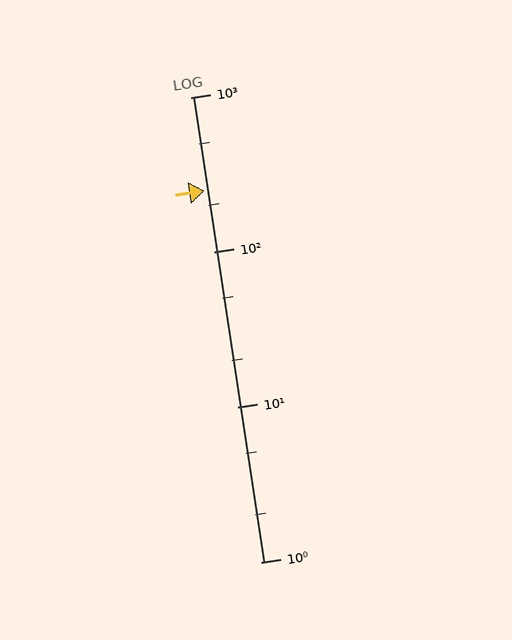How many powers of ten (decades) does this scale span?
The scale spans 3 decades, from 1 to 1000.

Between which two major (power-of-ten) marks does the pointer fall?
The pointer is between 100 and 1000.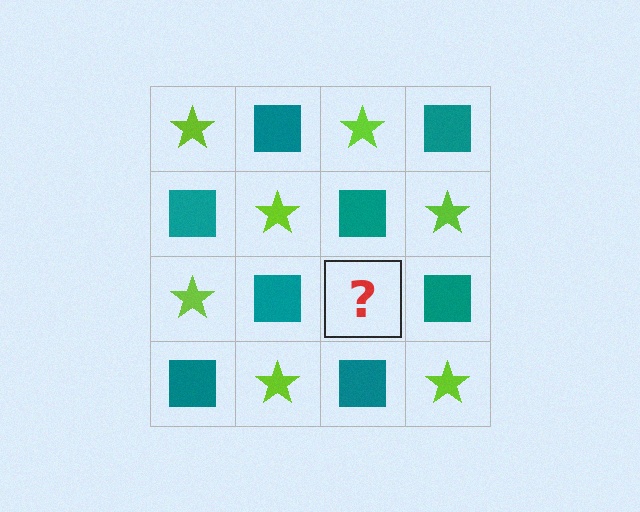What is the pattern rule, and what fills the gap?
The rule is that it alternates lime star and teal square in a checkerboard pattern. The gap should be filled with a lime star.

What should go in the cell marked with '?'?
The missing cell should contain a lime star.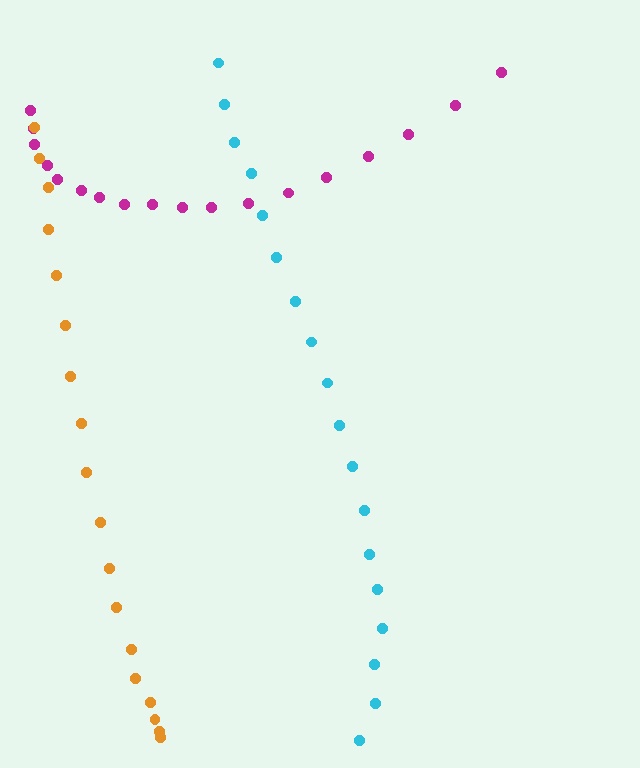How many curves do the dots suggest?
There are 3 distinct paths.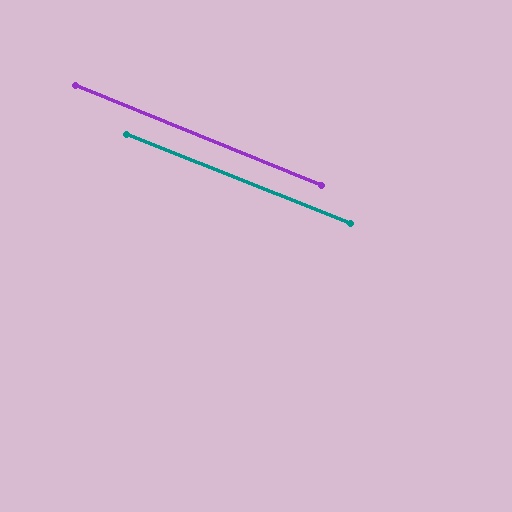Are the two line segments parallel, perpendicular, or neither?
Parallel — their directions differ by only 0.7°.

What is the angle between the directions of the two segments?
Approximately 1 degree.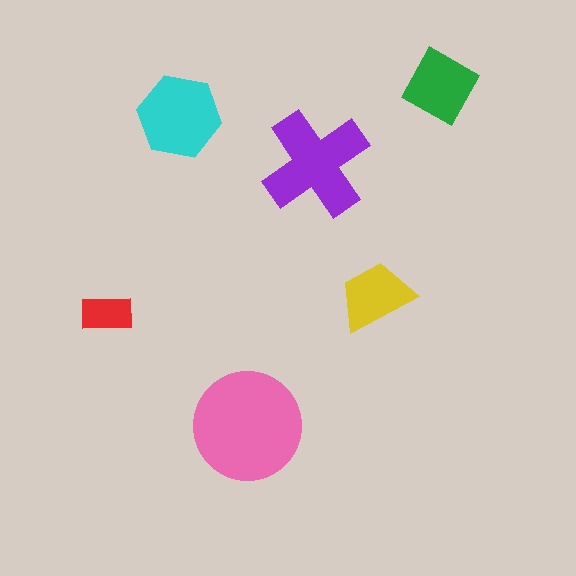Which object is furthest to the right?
The green square is rightmost.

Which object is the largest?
The pink circle.